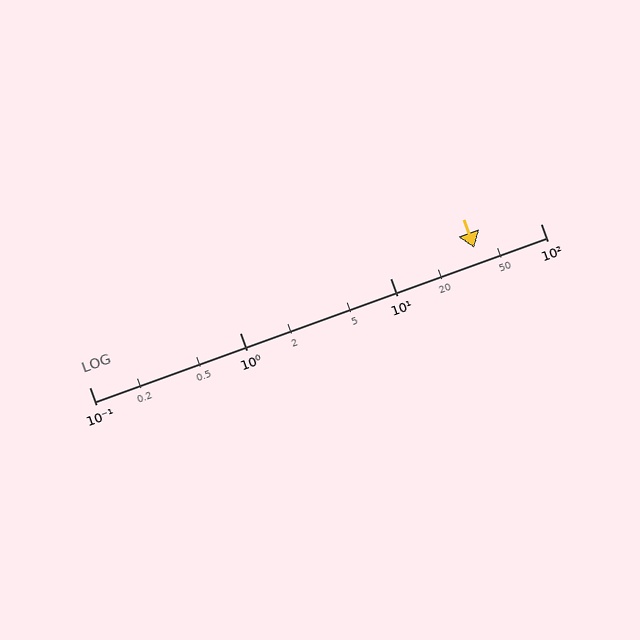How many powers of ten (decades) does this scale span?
The scale spans 3 decades, from 0.1 to 100.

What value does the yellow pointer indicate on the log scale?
The pointer indicates approximately 36.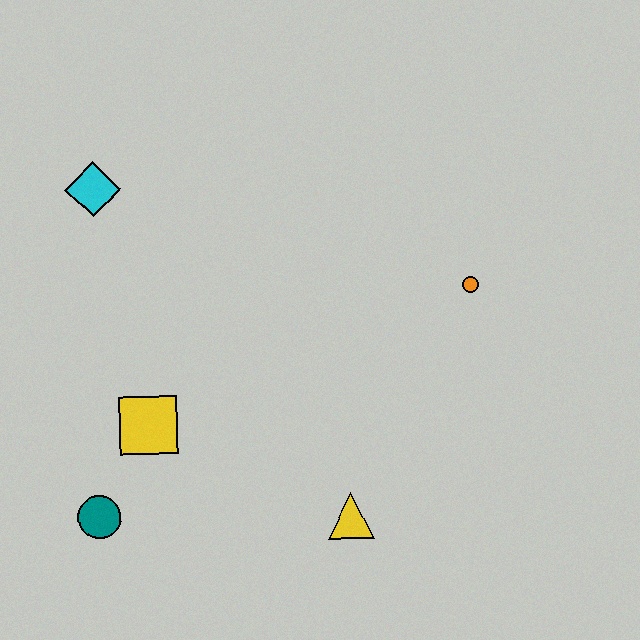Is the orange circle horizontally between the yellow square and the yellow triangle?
No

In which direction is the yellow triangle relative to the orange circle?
The yellow triangle is below the orange circle.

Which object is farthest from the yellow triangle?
The cyan diamond is farthest from the yellow triangle.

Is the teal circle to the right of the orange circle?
No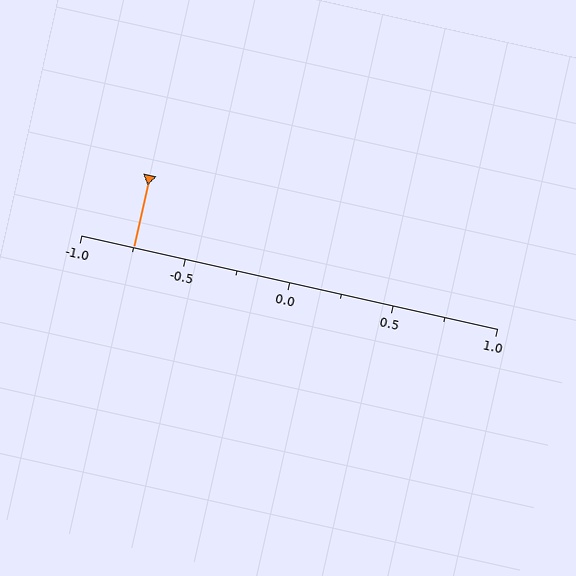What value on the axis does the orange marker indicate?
The marker indicates approximately -0.75.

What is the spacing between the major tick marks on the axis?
The major ticks are spaced 0.5 apart.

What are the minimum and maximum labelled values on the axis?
The axis runs from -1.0 to 1.0.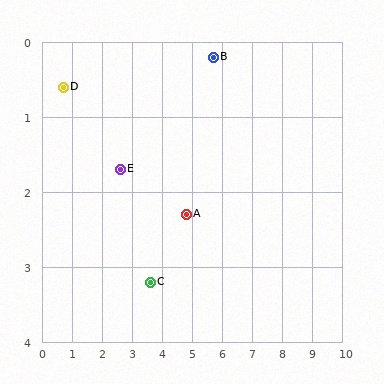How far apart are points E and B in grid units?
Points E and B are about 3.4 grid units apart.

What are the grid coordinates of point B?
Point B is at approximately (5.7, 0.2).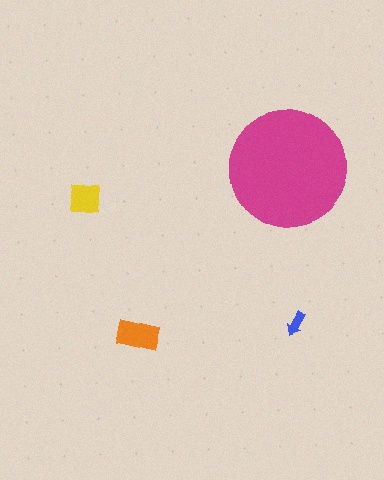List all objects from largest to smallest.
The magenta circle, the orange rectangle, the yellow square, the blue arrow.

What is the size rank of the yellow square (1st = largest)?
3rd.